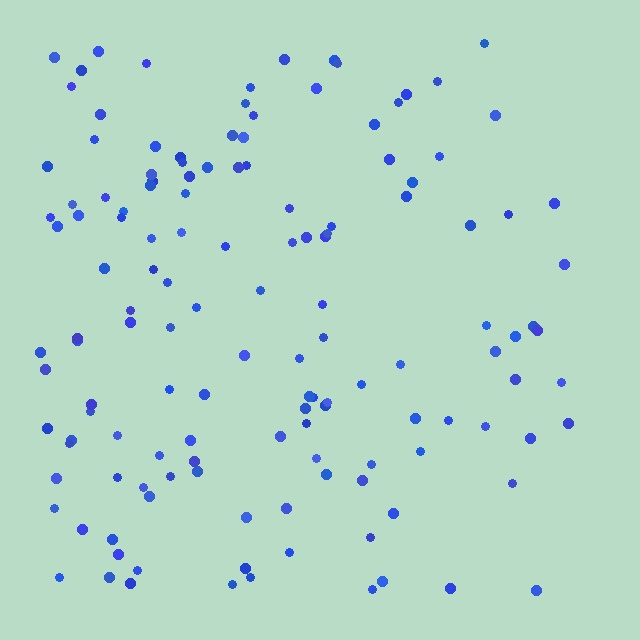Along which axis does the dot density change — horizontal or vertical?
Horizontal.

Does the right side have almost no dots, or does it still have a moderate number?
Still a moderate number, just noticeably fewer than the left.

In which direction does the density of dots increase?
From right to left, with the left side densest.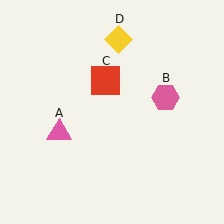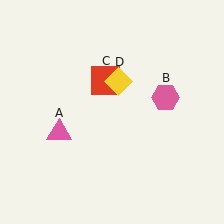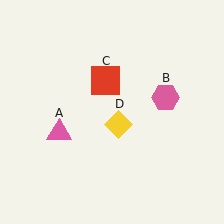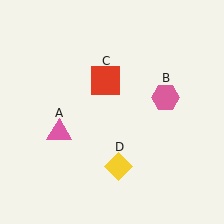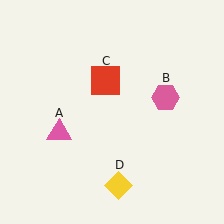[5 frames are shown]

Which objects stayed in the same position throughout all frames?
Pink triangle (object A) and pink hexagon (object B) and red square (object C) remained stationary.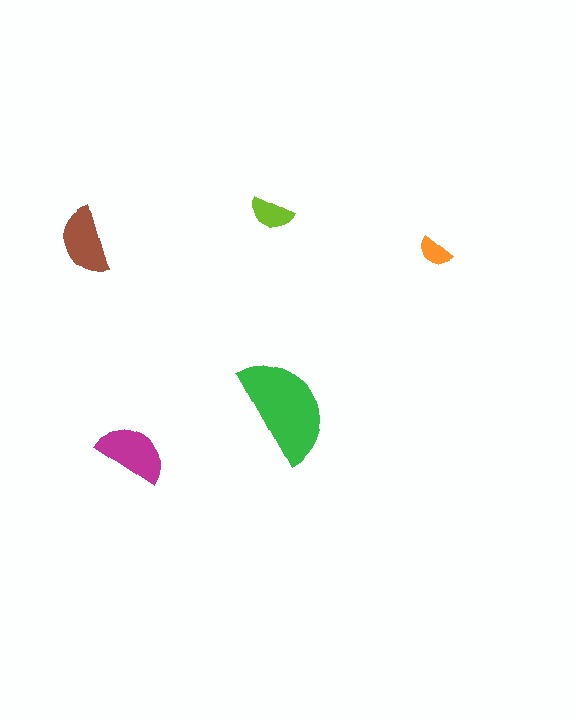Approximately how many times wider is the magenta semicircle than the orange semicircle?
About 2 times wider.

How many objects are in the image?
There are 5 objects in the image.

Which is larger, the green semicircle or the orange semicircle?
The green one.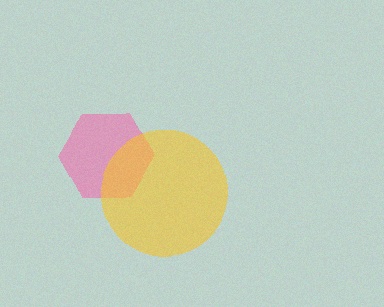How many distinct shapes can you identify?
There are 2 distinct shapes: a pink hexagon, a yellow circle.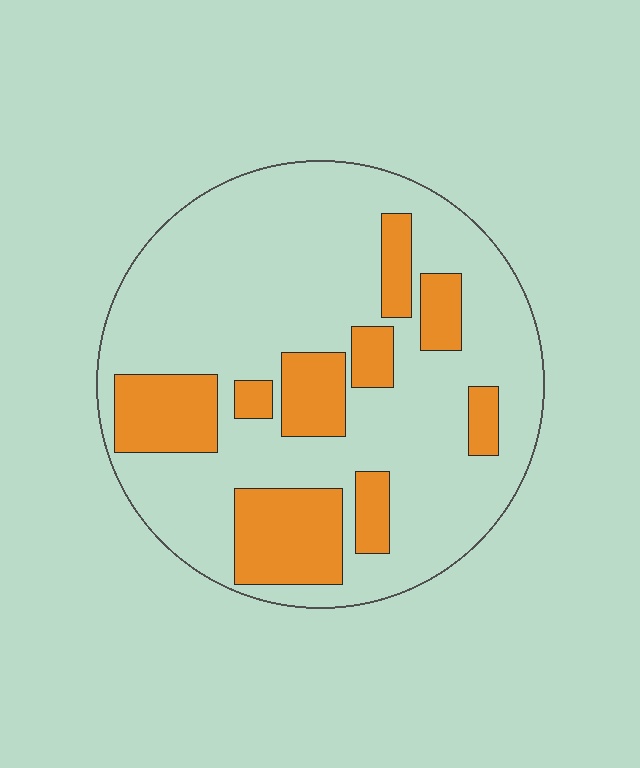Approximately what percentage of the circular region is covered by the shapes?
Approximately 25%.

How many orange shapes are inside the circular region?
9.